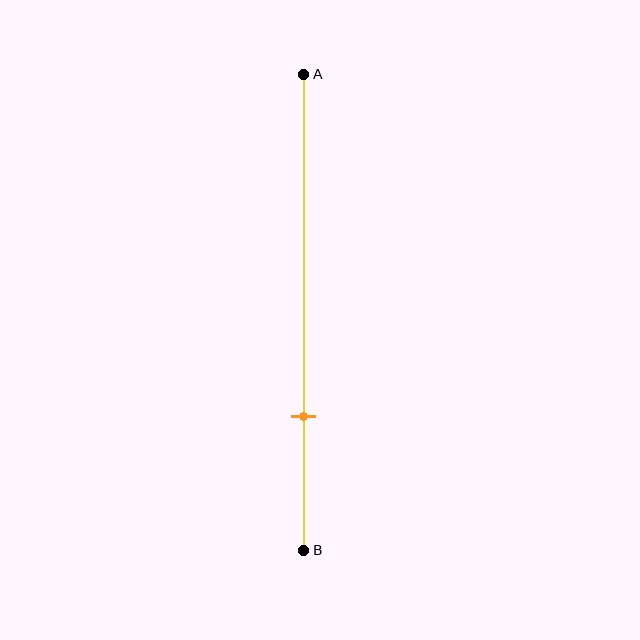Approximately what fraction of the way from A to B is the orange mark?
The orange mark is approximately 70% of the way from A to B.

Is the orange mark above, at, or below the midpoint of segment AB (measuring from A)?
The orange mark is below the midpoint of segment AB.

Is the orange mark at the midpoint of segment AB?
No, the mark is at about 70% from A, not at the 50% midpoint.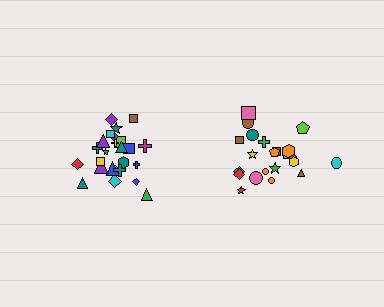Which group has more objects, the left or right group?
The left group.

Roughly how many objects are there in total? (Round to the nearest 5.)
Roughly 45 objects in total.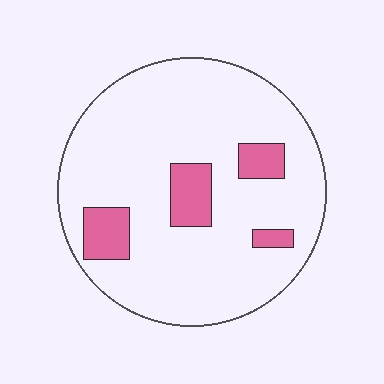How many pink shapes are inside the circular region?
4.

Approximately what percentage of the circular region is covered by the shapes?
Approximately 15%.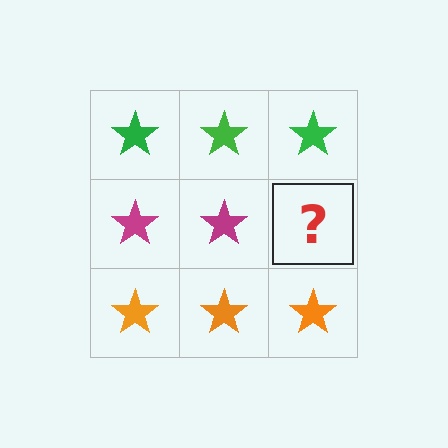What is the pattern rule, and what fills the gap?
The rule is that each row has a consistent color. The gap should be filled with a magenta star.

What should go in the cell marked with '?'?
The missing cell should contain a magenta star.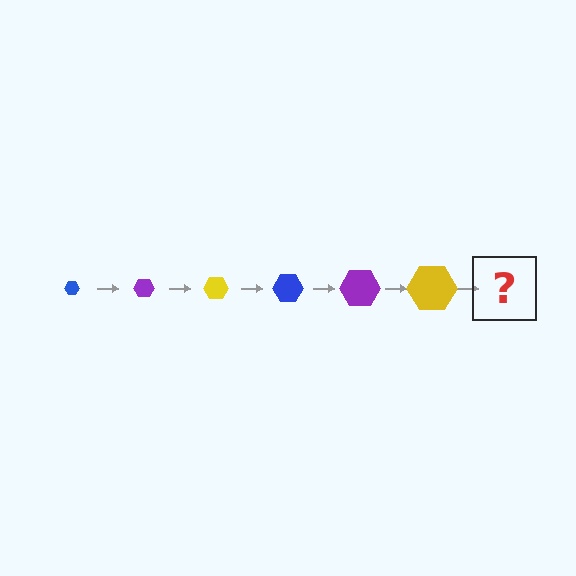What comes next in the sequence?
The next element should be a blue hexagon, larger than the previous one.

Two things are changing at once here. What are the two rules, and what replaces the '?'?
The two rules are that the hexagon grows larger each step and the color cycles through blue, purple, and yellow. The '?' should be a blue hexagon, larger than the previous one.